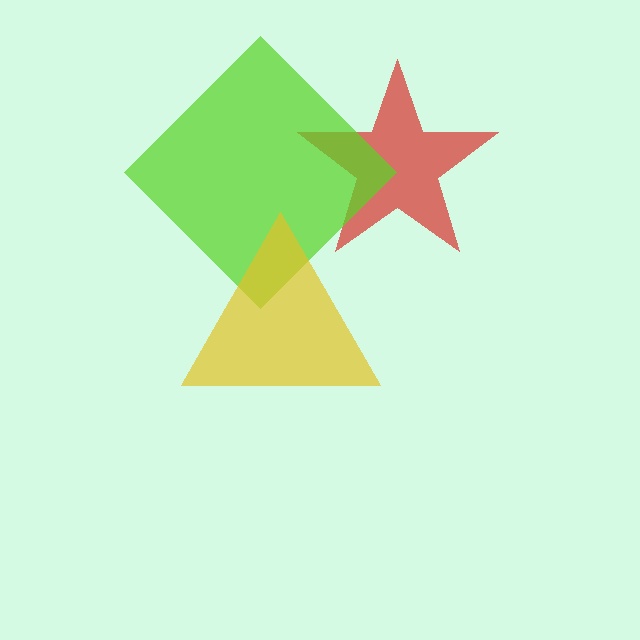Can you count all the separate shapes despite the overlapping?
Yes, there are 3 separate shapes.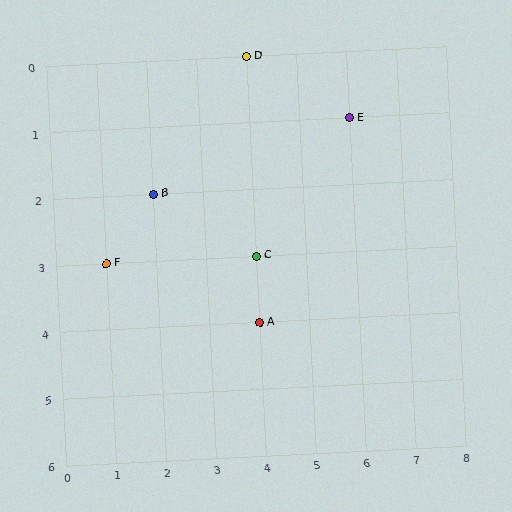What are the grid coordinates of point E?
Point E is at grid coordinates (6, 1).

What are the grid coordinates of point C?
Point C is at grid coordinates (4, 3).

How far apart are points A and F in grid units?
Points A and F are 3 columns and 1 row apart (about 3.2 grid units diagonally).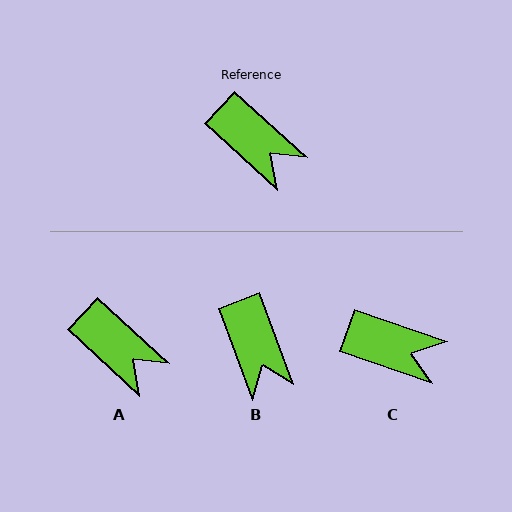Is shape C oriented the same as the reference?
No, it is off by about 23 degrees.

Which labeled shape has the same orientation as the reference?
A.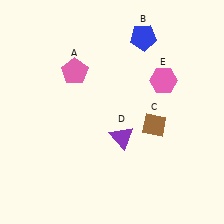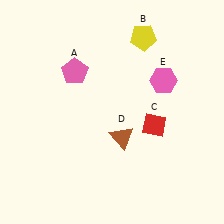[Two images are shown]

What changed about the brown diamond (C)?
In Image 1, C is brown. In Image 2, it changed to red.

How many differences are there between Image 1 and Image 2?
There are 3 differences between the two images.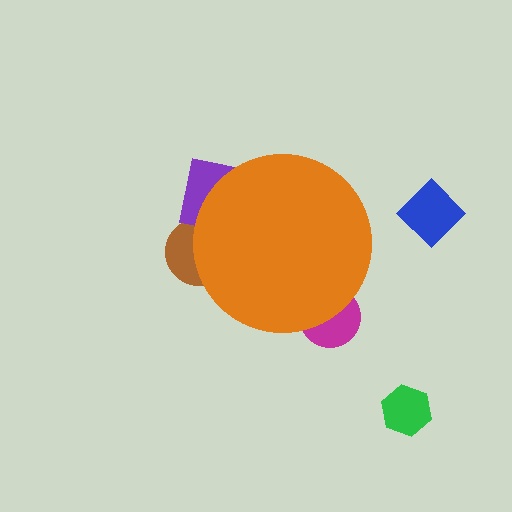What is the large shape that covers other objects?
An orange circle.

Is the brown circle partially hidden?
Yes, the brown circle is partially hidden behind the orange circle.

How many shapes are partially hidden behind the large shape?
3 shapes are partially hidden.